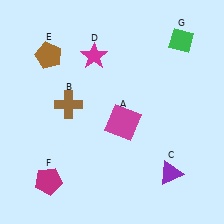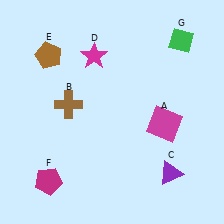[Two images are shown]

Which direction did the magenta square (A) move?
The magenta square (A) moved right.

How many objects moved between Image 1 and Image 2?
1 object moved between the two images.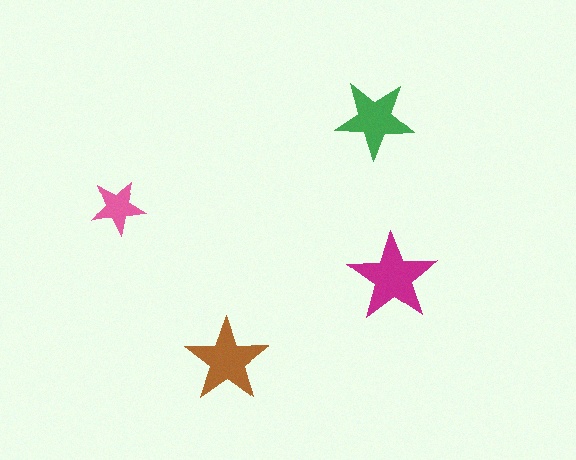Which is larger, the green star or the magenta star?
The magenta one.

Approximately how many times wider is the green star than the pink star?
About 1.5 times wider.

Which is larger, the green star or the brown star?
The brown one.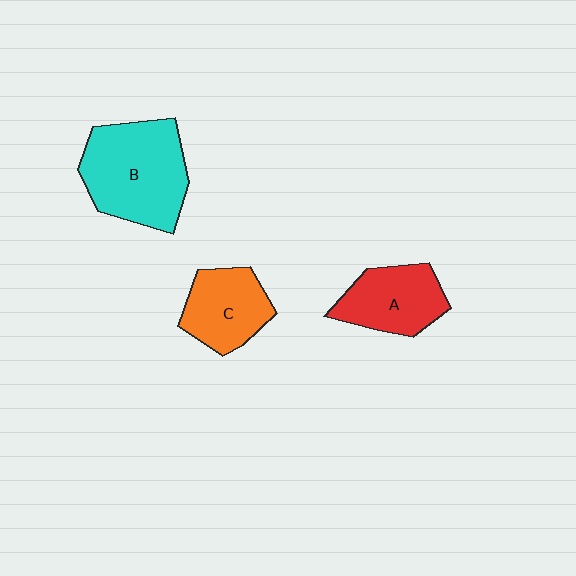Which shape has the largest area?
Shape B (cyan).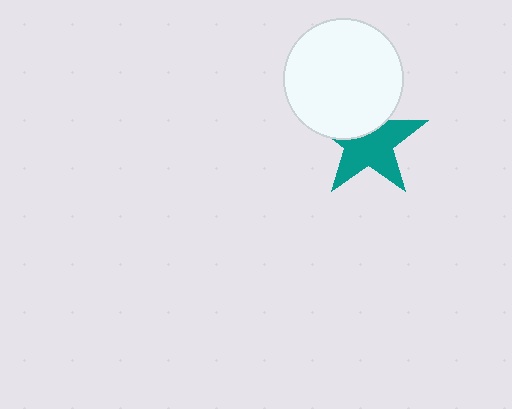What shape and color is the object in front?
The object in front is a white circle.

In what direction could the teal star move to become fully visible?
The teal star could move down. That would shift it out from behind the white circle entirely.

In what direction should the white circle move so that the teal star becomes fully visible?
The white circle should move up. That is the shortest direction to clear the overlap and leave the teal star fully visible.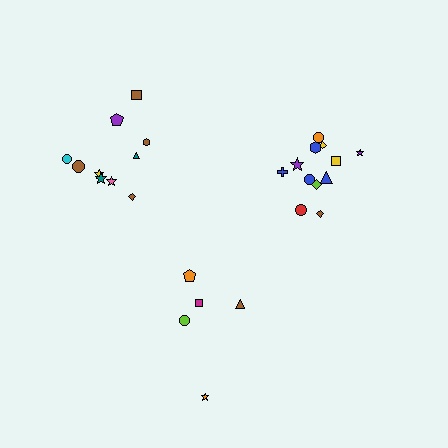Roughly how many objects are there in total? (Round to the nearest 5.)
Roughly 25 objects in total.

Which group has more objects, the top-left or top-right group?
The top-right group.